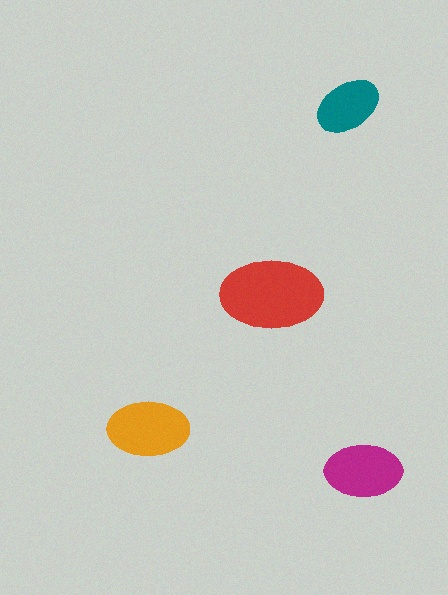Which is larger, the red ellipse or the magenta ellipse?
The red one.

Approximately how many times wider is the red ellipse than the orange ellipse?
About 1.5 times wider.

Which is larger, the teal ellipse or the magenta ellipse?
The magenta one.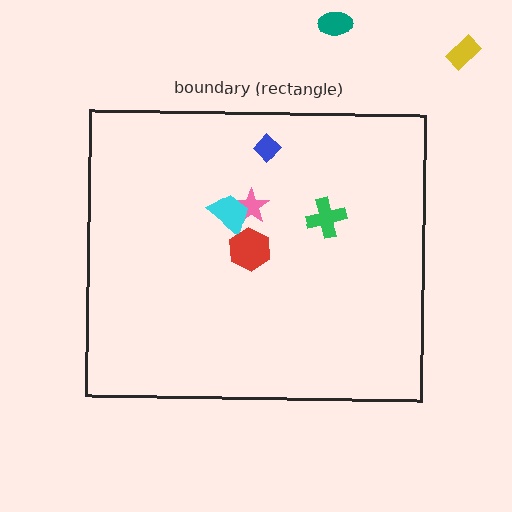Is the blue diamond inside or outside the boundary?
Inside.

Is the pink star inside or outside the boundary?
Inside.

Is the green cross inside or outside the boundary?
Inside.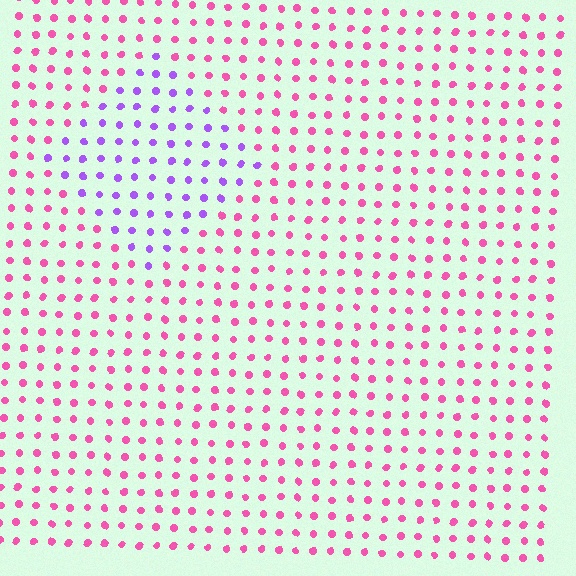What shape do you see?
I see a diamond.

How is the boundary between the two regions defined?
The boundary is defined purely by a slight shift in hue (about 53 degrees). Spacing, size, and orientation are identical on both sides.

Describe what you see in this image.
The image is filled with small pink elements in a uniform arrangement. A diamond-shaped region is visible where the elements are tinted to a slightly different hue, forming a subtle color boundary.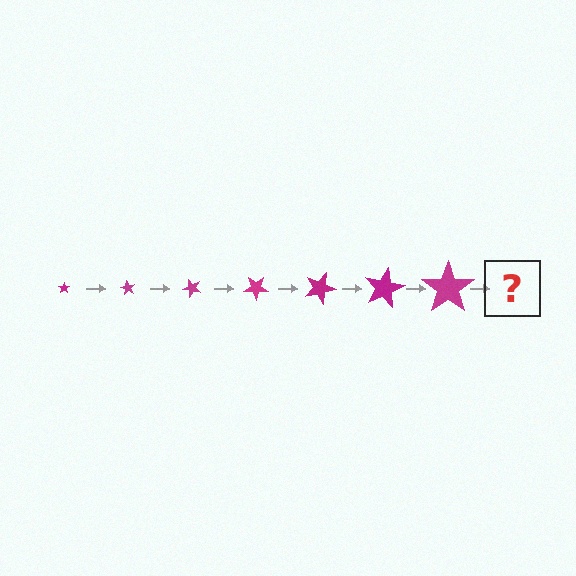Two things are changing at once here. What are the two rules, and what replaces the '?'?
The two rules are that the star grows larger each step and it rotates 60 degrees each step. The '?' should be a star, larger than the previous one and rotated 420 degrees from the start.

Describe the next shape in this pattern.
It should be a star, larger than the previous one and rotated 420 degrees from the start.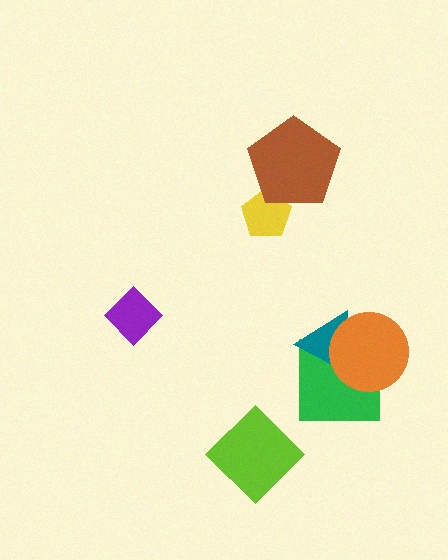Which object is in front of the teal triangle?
The orange circle is in front of the teal triangle.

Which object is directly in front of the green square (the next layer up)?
The teal triangle is directly in front of the green square.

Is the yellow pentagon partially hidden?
Yes, it is partially covered by another shape.